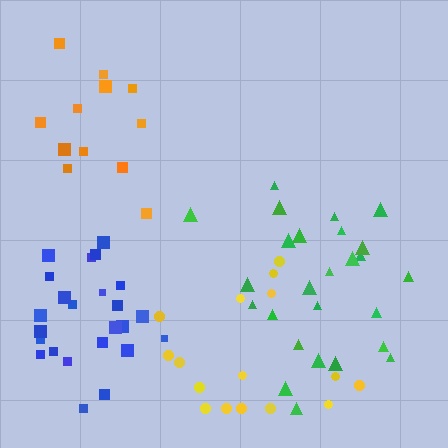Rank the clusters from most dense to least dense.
blue, orange, green, yellow.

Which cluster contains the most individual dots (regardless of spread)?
Green (26).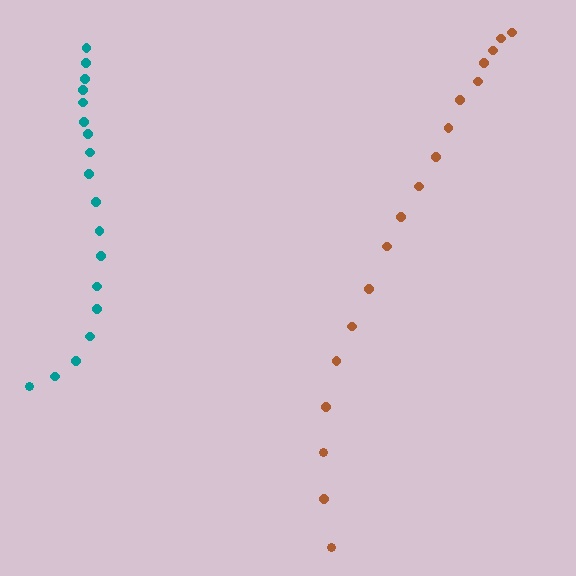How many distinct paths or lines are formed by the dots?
There are 2 distinct paths.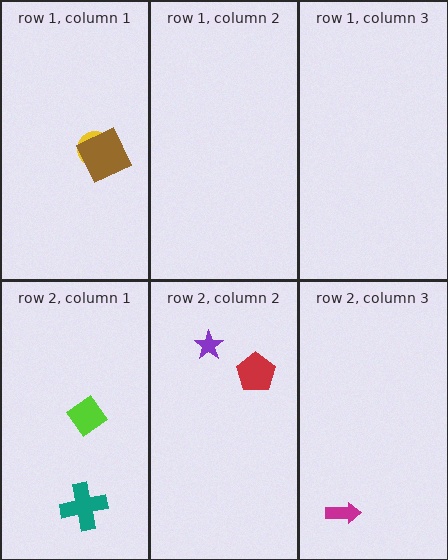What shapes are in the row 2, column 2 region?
The purple star, the red pentagon.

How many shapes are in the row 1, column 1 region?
2.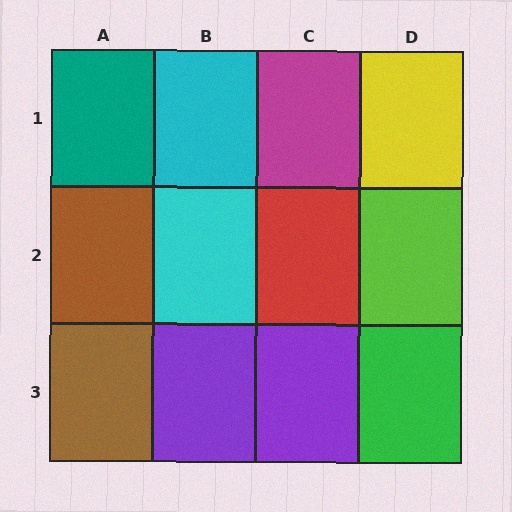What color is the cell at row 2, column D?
Lime.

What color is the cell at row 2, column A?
Brown.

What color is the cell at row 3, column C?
Purple.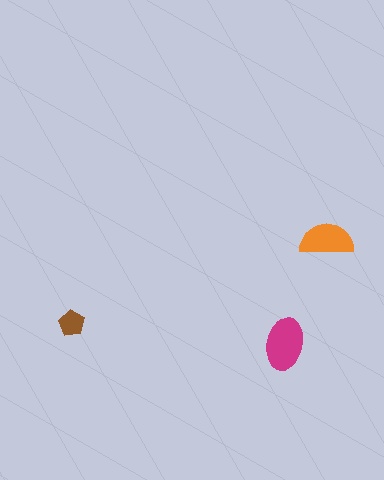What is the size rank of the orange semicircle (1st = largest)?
2nd.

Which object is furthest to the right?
The orange semicircle is rightmost.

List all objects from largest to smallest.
The magenta ellipse, the orange semicircle, the brown pentagon.